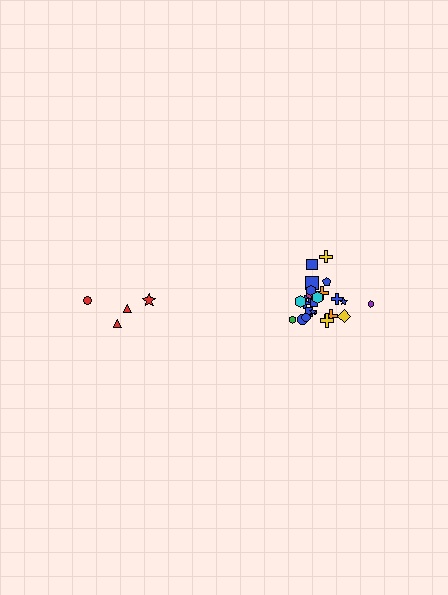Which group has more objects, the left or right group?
The right group.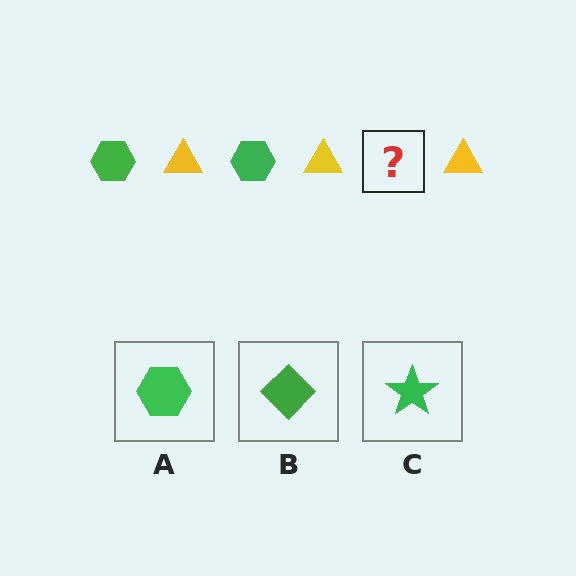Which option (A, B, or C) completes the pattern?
A.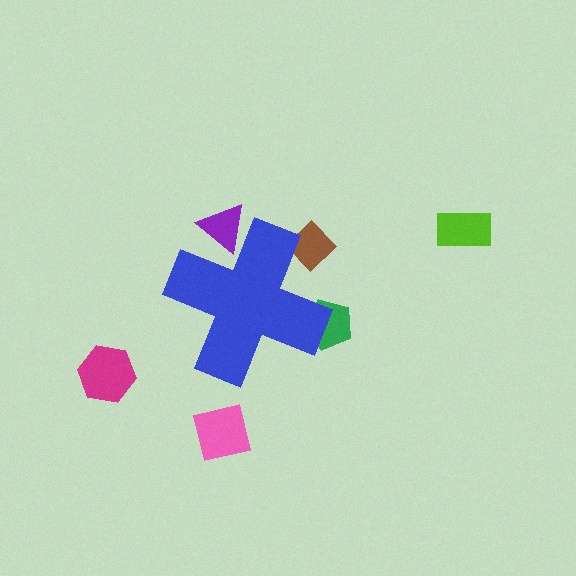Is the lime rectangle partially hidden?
No, the lime rectangle is fully visible.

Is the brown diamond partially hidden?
Yes, the brown diamond is partially hidden behind the blue cross.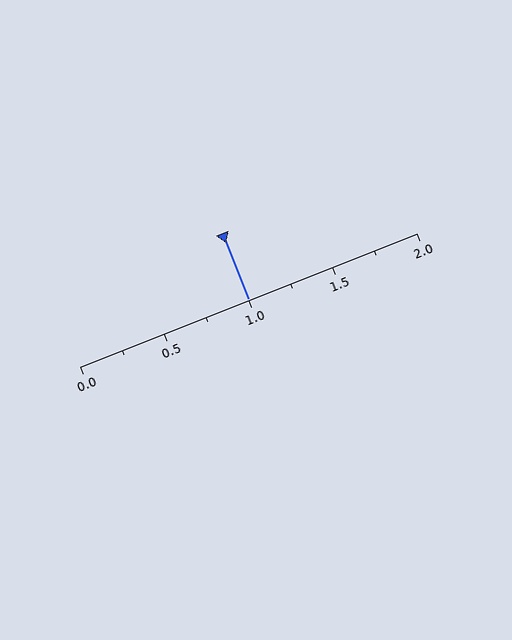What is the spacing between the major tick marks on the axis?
The major ticks are spaced 0.5 apart.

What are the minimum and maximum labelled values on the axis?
The axis runs from 0.0 to 2.0.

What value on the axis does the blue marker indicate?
The marker indicates approximately 1.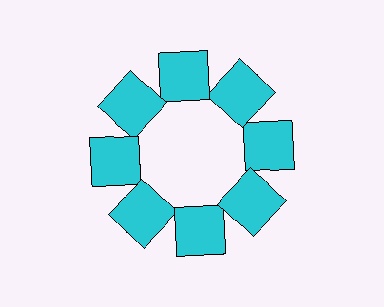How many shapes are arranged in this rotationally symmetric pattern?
There are 8 shapes, arranged in 8 groups of 1.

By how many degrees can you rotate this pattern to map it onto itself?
The pattern maps onto itself every 45 degrees of rotation.